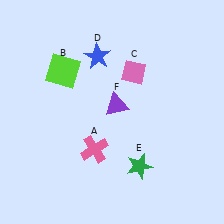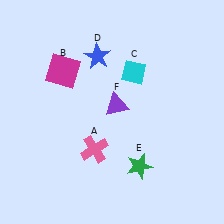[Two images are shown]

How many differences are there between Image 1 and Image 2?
There are 2 differences between the two images.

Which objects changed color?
B changed from lime to magenta. C changed from pink to cyan.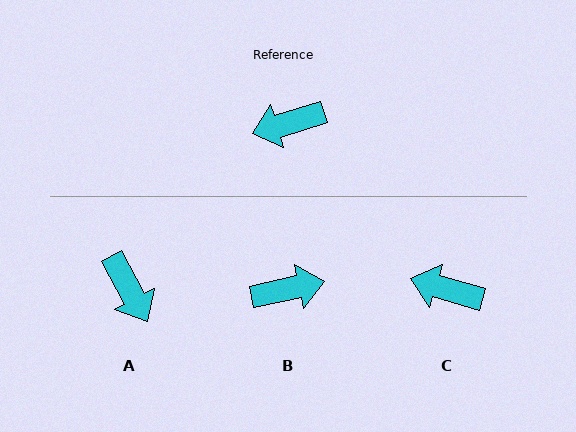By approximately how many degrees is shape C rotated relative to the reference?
Approximately 33 degrees clockwise.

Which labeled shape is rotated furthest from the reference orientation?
B, about 175 degrees away.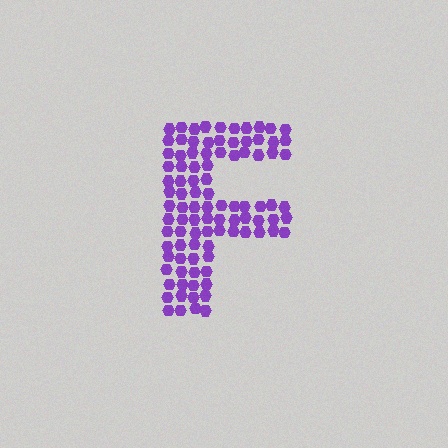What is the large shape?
The large shape is the letter F.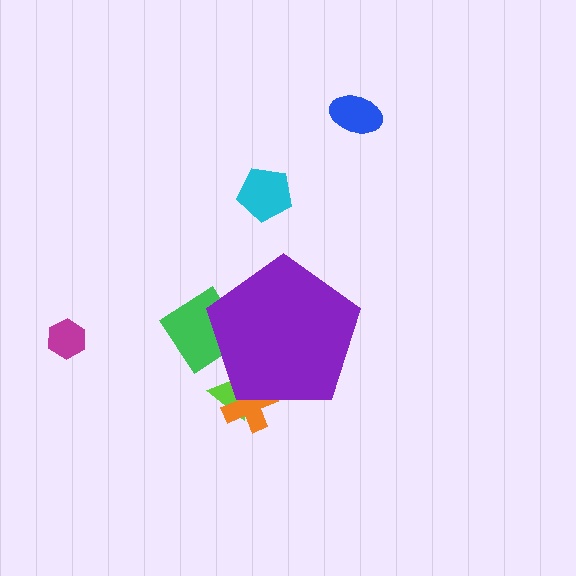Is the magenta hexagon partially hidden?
No, the magenta hexagon is fully visible.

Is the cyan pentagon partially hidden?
No, the cyan pentagon is fully visible.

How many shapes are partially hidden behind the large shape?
3 shapes are partially hidden.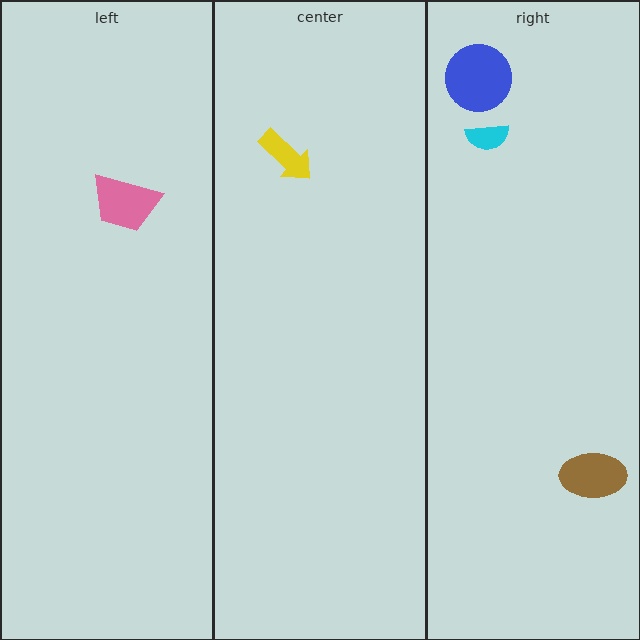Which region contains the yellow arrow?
The center region.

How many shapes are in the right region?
3.